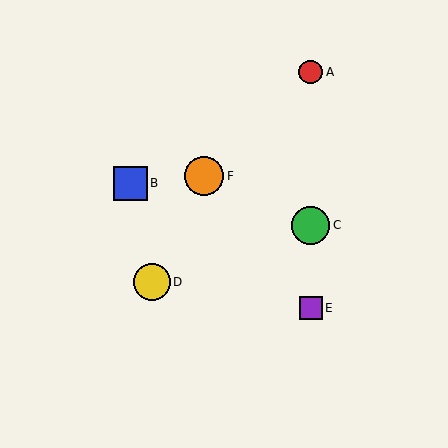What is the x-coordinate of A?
Object A is at x≈311.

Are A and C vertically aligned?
Yes, both are at x≈311.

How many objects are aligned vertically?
3 objects (A, C, E) are aligned vertically.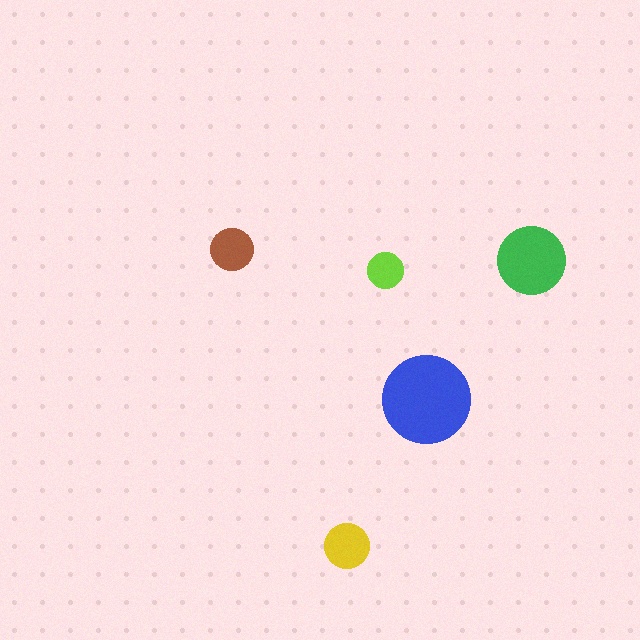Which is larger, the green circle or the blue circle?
The blue one.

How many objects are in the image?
There are 5 objects in the image.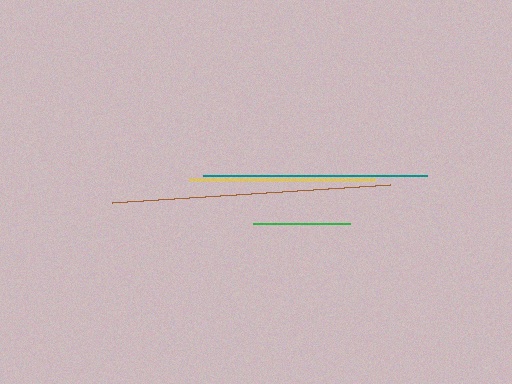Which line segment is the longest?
The brown line is the longest at approximately 279 pixels.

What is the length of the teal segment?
The teal segment is approximately 224 pixels long.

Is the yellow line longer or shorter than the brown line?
The brown line is longer than the yellow line.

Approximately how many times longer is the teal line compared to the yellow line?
The teal line is approximately 1.2 times the length of the yellow line.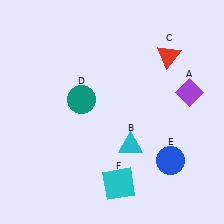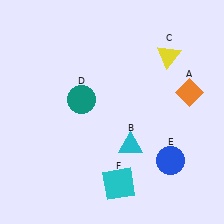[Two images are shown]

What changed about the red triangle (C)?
In Image 1, C is red. In Image 2, it changed to yellow.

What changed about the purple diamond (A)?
In Image 1, A is purple. In Image 2, it changed to orange.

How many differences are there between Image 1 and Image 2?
There are 2 differences between the two images.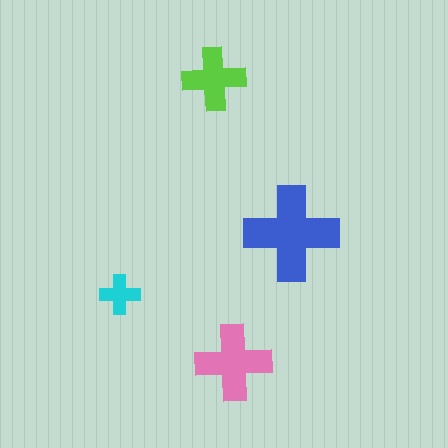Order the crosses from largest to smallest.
the blue one, the pink one, the lime one, the cyan one.